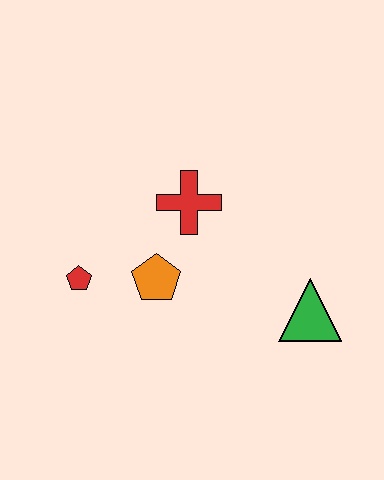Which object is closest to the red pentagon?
The orange pentagon is closest to the red pentagon.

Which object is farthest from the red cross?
The green triangle is farthest from the red cross.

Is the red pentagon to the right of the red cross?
No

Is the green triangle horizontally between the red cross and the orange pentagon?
No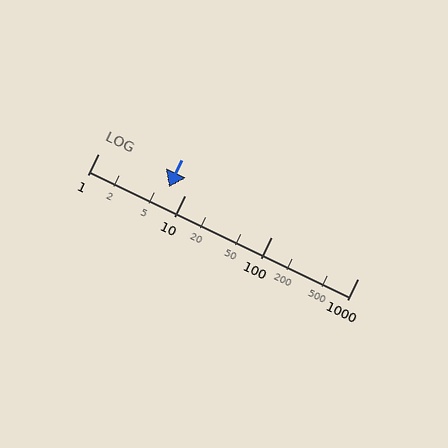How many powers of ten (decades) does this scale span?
The scale spans 3 decades, from 1 to 1000.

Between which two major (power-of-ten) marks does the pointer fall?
The pointer is between 1 and 10.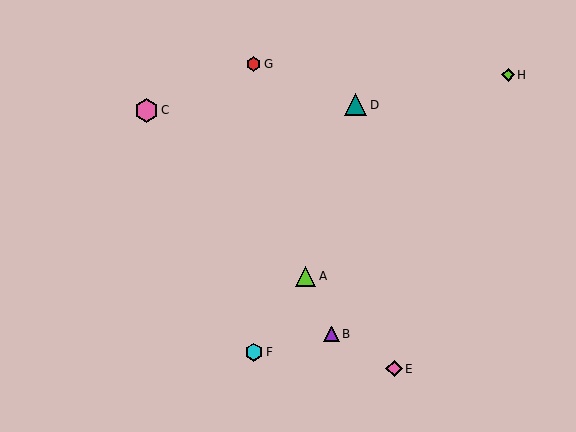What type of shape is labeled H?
Shape H is a lime diamond.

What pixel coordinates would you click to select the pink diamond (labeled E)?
Click at (394, 369) to select the pink diamond E.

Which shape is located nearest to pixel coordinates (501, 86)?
The lime diamond (labeled H) at (508, 75) is nearest to that location.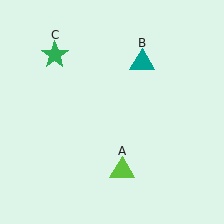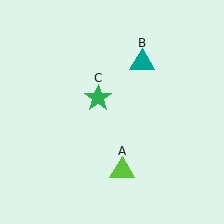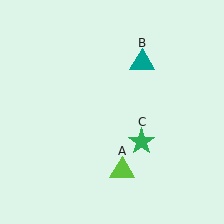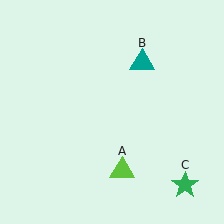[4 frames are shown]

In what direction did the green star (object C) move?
The green star (object C) moved down and to the right.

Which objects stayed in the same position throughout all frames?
Lime triangle (object A) and teal triangle (object B) remained stationary.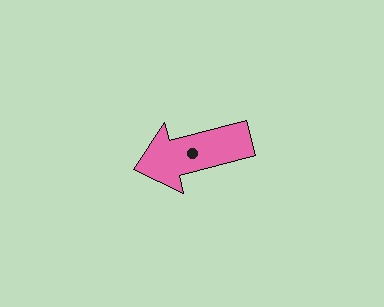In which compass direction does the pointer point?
West.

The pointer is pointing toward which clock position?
Roughly 8 o'clock.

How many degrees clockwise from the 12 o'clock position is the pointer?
Approximately 255 degrees.